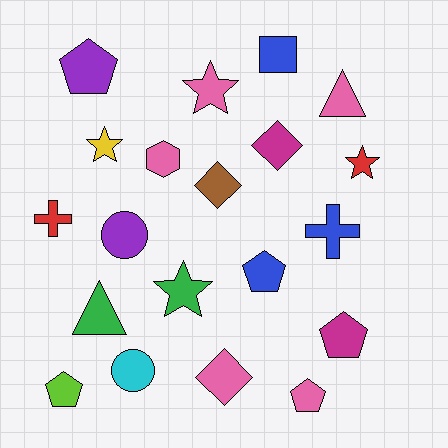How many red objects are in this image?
There are 2 red objects.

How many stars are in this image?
There are 4 stars.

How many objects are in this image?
There are 20 objects.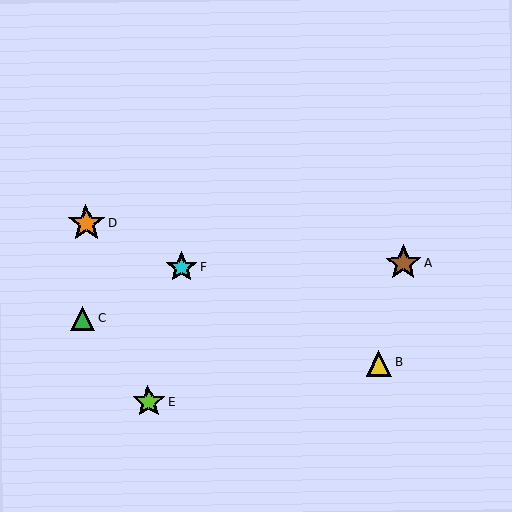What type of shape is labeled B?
Shape B is a yellow triangle.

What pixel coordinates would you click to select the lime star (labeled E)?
Click at (149, 402) to select the lime star E.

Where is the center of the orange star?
The center of the orange star is at (86, 223).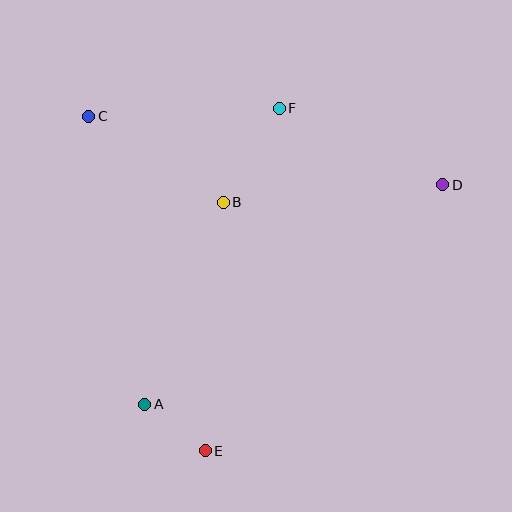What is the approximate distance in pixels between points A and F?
The distance between A and F is approximately 325 pixels.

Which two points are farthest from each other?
Points A and D are farthest from each other.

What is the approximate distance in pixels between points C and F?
The distance between C and F is approximately 190 pixels.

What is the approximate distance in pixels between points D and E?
The distance between D and E is approximately 357 pixels.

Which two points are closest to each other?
Points A and E are closest to each other.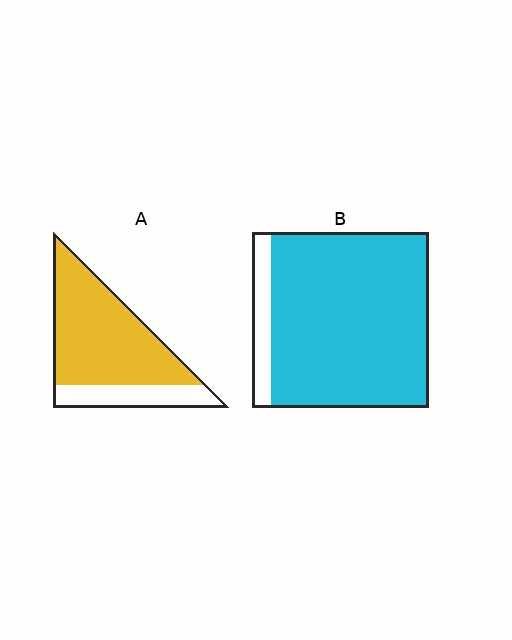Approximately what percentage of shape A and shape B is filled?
A is approximately 75% and B is approximately 90%.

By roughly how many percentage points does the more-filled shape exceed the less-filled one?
By roughly 15 percentage points (B over A).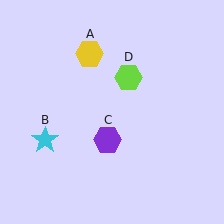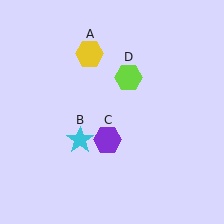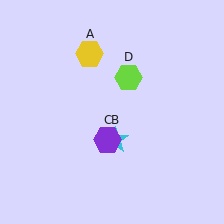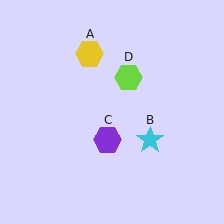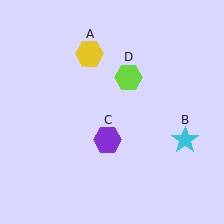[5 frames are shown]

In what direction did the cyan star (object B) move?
The cyan star (object B) moved right.